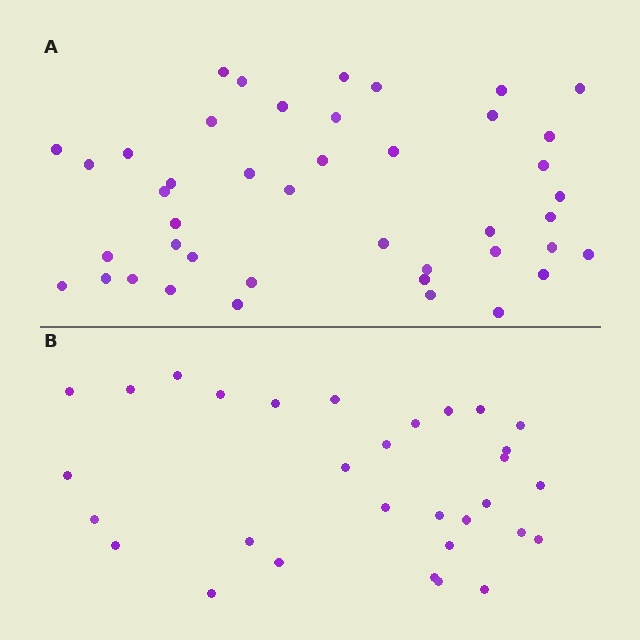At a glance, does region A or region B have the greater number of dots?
Region A (the top region) has more dots.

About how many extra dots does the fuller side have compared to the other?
Region A has roughly 12 or so more dots than region B.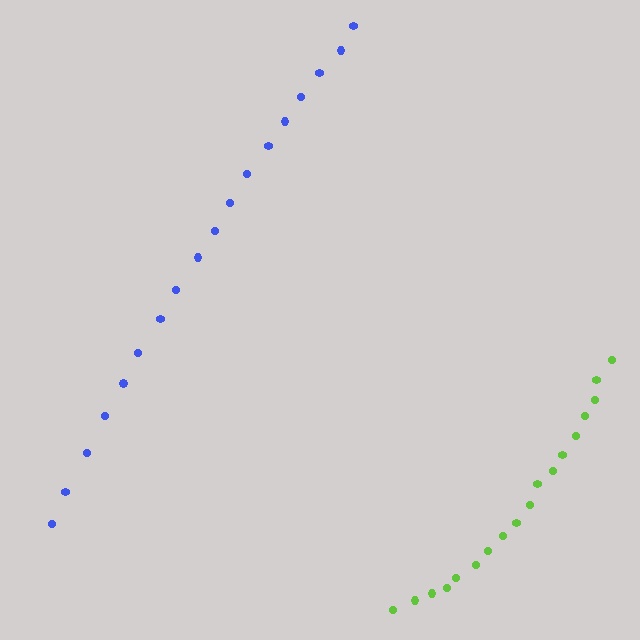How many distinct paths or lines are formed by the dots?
There are 2 distinct paths.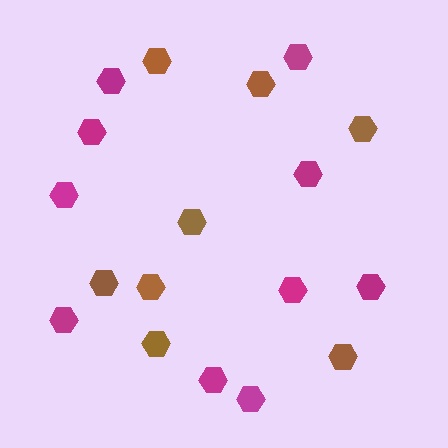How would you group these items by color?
There are 2 groups: one group of magenta hexagons (10) and one group of brown hexagons (8).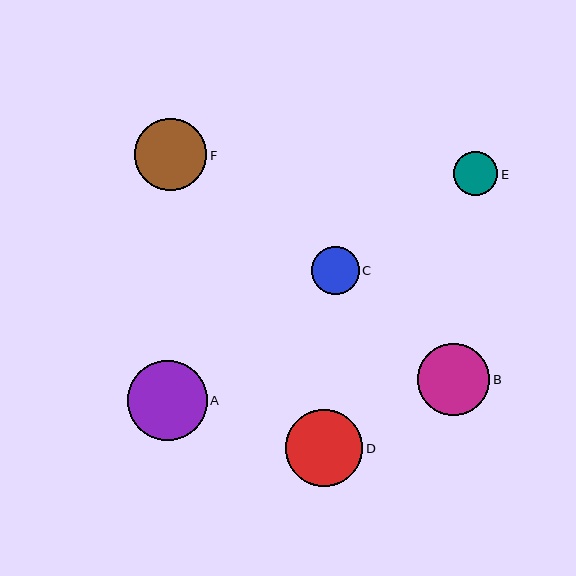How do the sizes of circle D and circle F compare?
Circle D and circle F are approximately the same size.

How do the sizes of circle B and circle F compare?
Circle B and circle F are approximately the same size.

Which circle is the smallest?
Circle E is the smallest with a size of approximately 45 pixels.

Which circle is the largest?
Circle A is the largest with a size of approximately 80 pixels.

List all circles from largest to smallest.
From largest to smallest: A, D, B, F, C, E.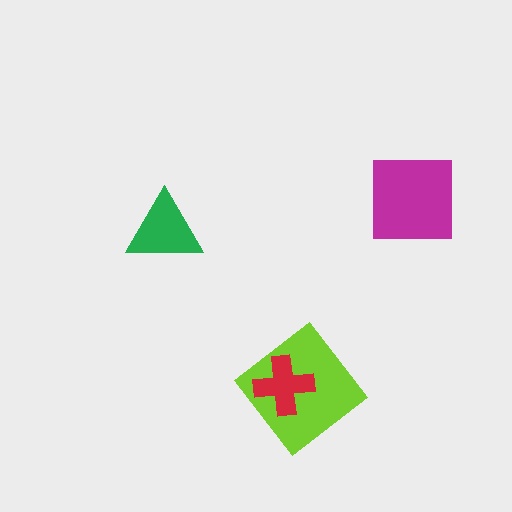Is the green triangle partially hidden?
No, no other shape covers it.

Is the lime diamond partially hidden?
Yes, it is partially covered by another shape.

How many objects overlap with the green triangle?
0 objects overlap with the green triangle.